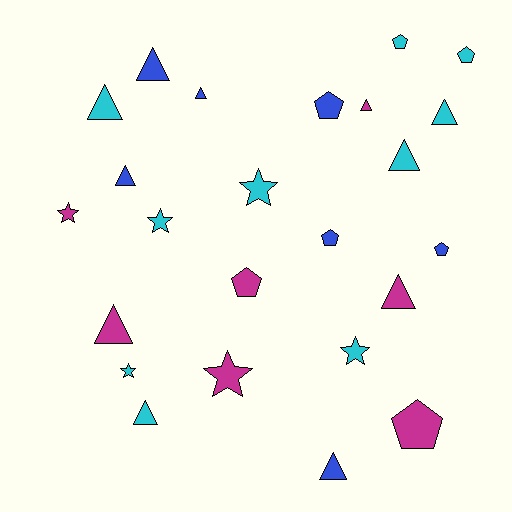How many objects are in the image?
There are 24 objects.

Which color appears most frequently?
Cyan, with 10 objects.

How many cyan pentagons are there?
There are 2 cyan pentagons.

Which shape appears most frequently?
Triangle, with 11 objects.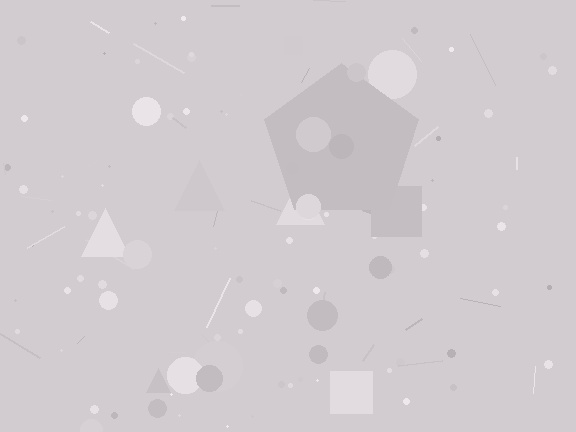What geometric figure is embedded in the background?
A pentagon is embedded in the background.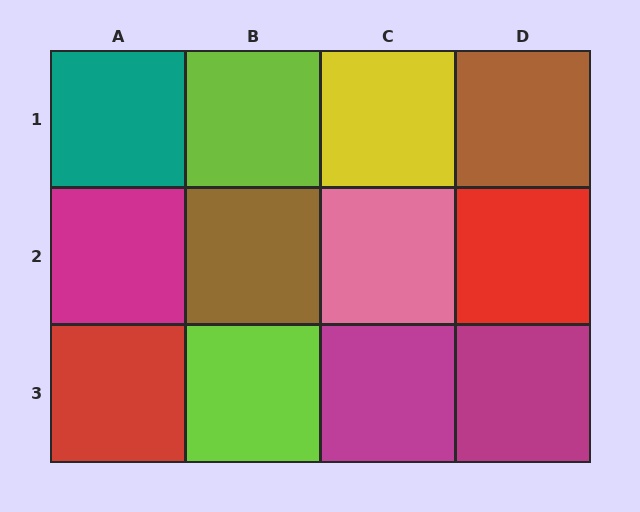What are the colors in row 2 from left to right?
Magenta, brown, pink, red.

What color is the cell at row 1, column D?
Brown.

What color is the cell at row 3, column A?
Red.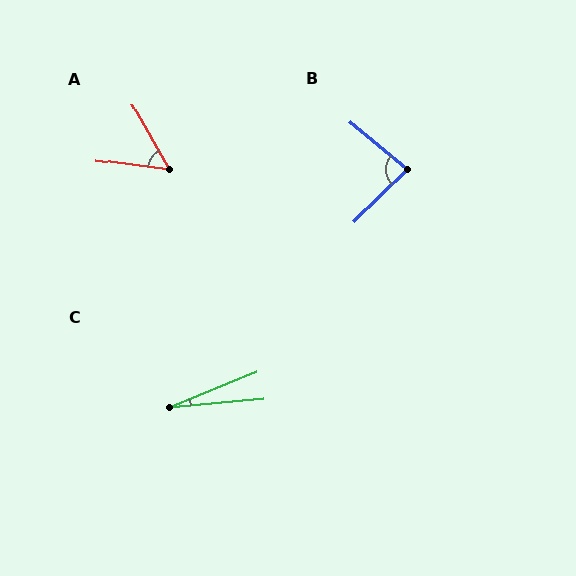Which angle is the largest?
B, at approximately 84 degrees.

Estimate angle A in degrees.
Approximately 53 degrees.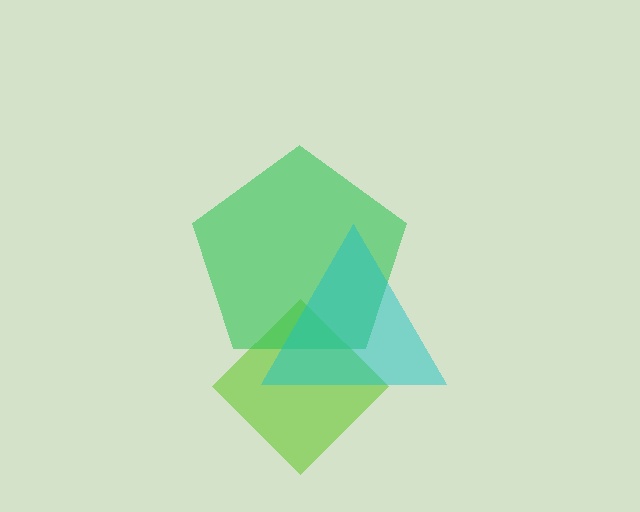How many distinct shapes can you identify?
There are 3 distinct shapes: a lime diamond, a green pentagon, a cyan triangle.